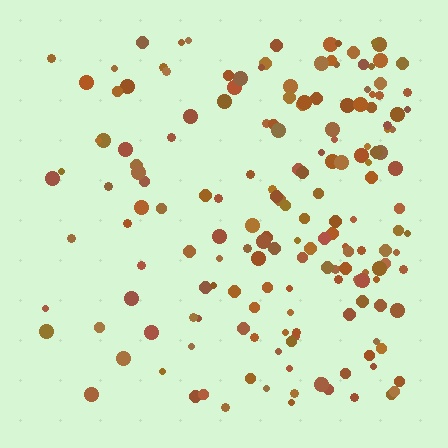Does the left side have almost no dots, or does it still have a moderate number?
Still a moderate number, just noticeably fewer than the right.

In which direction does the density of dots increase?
From left to right, with the right side densest.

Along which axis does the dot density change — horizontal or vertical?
Horizontal.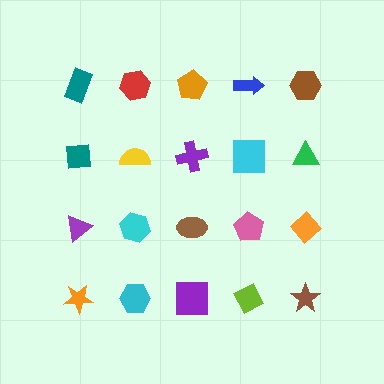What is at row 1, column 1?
A teal rectangle.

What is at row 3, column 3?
A brown ellipse.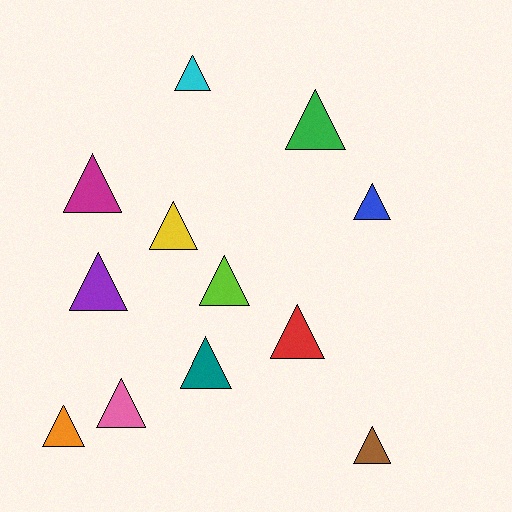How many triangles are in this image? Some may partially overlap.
There are 12 triangles.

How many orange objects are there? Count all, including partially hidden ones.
There is 1 orange object.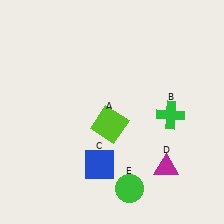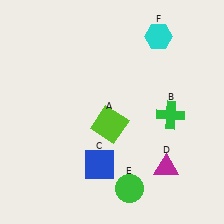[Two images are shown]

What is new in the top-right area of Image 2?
A cyan hexagon (F) was added in the top-right area of Image 2.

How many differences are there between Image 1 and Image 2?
There is 1 difference between the two images.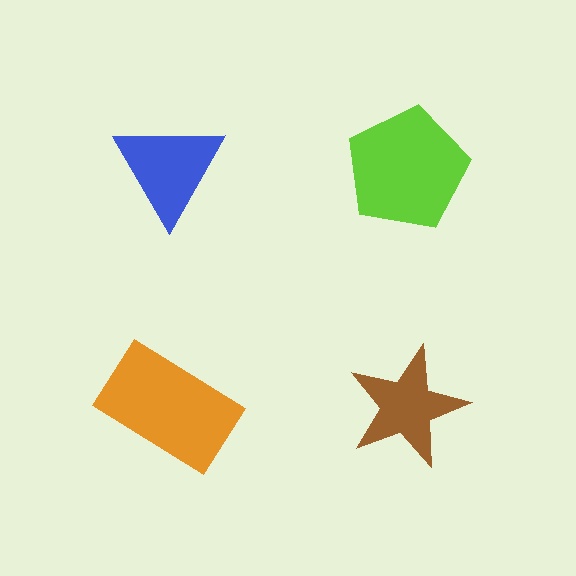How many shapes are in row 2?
2 shapes.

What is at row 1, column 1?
A blue triangle.